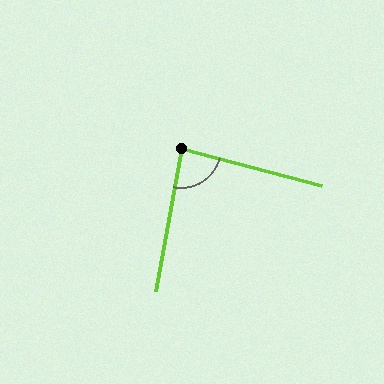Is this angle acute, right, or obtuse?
It is approximately a right angle.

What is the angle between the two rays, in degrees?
Approximately 85 degrees.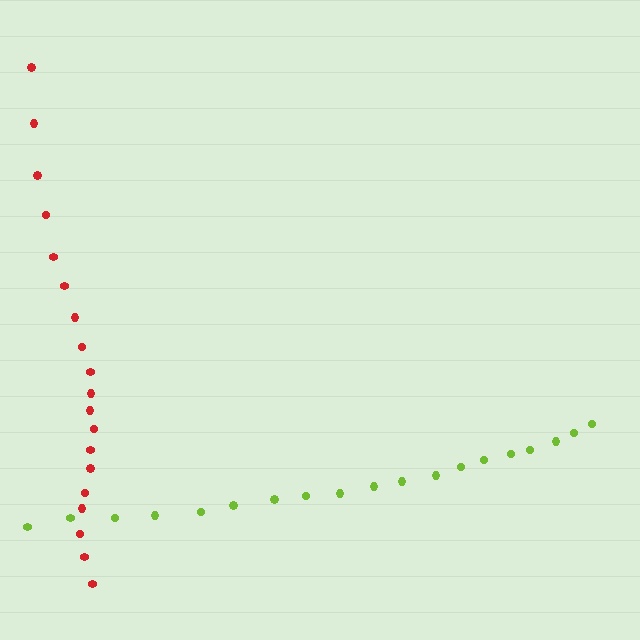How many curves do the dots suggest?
There are 2 distinct paths.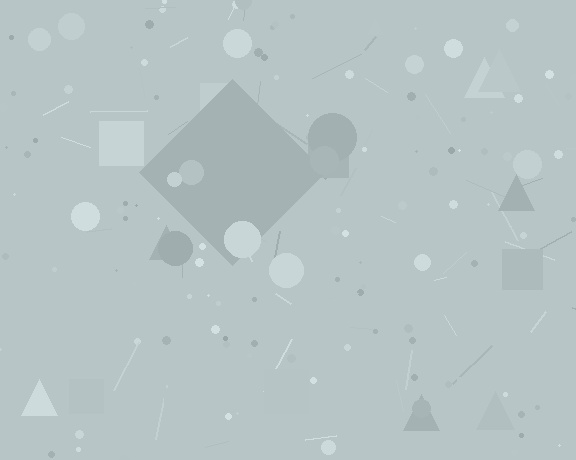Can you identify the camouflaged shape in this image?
The camouflaged shape is a diamond.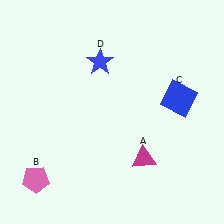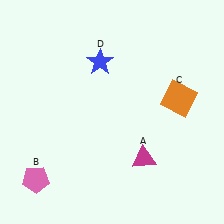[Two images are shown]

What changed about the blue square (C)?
In Image 1, C is blue. In Image 2, it changed to orange.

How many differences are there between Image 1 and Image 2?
There is 1 difference between the two images.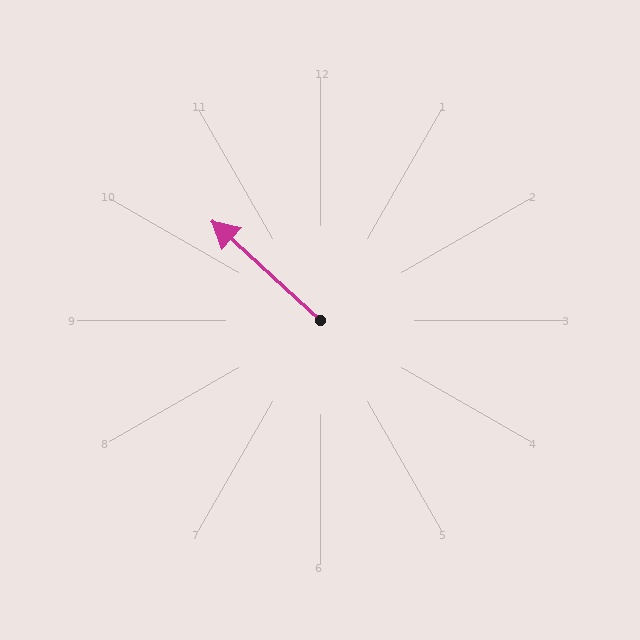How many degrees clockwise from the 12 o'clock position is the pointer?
Approximately 313 degrees.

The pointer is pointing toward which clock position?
Roughly 10 o'clock.